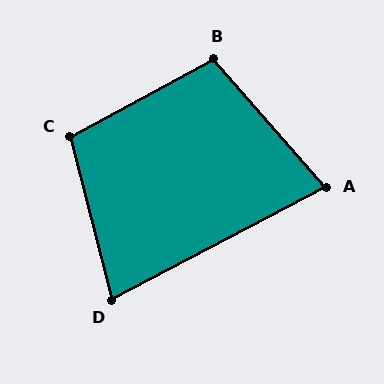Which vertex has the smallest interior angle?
A, at approximately 76 degrees.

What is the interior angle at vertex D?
Approximately 77 degrees (acute).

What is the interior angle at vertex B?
Approximately 103 degrees (obtuse).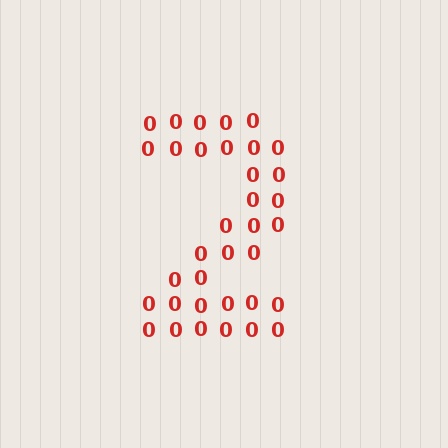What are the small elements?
The small elements are digit 0's.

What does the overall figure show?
The overall figure shows the digit 2.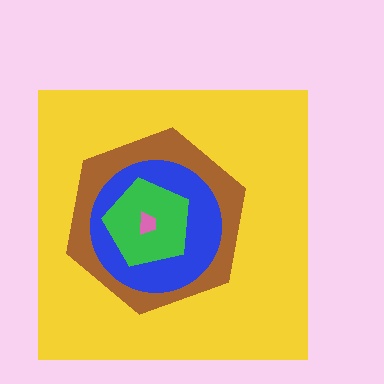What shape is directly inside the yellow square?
The brown hexagon.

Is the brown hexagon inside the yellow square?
Yes.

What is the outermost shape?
The yellow square.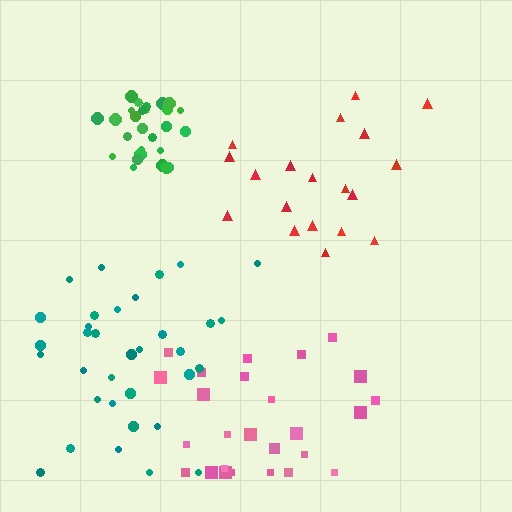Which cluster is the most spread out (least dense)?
Pink.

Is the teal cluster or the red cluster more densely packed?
Red.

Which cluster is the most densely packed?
Green.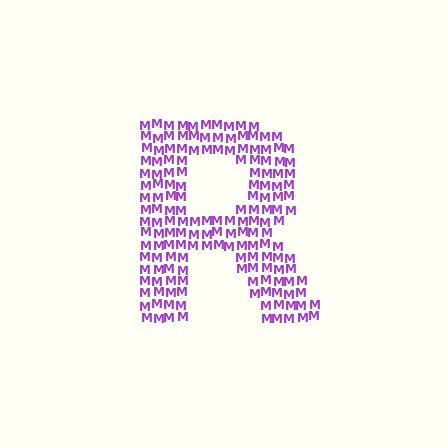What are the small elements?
The small elements are letter M's.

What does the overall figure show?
The overall figure shows the letter R.